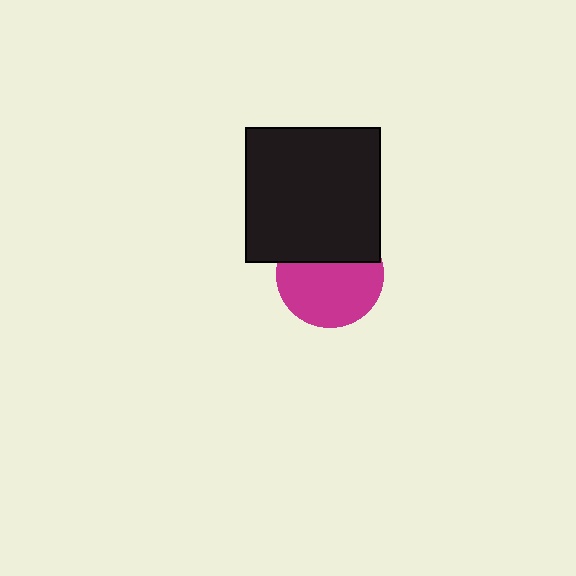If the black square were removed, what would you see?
You would see the complete magenta circle.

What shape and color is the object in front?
The object in front is a black square.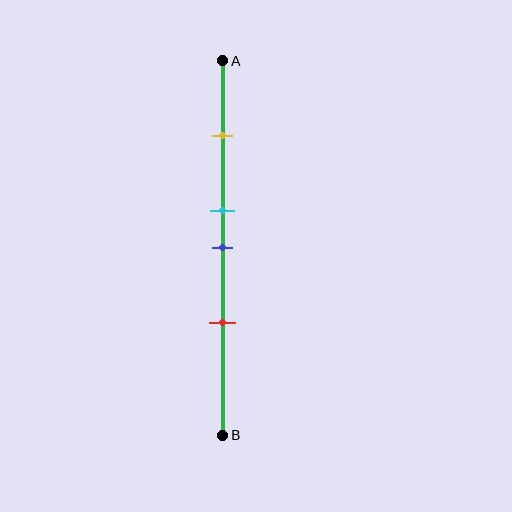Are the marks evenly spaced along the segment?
No, the marks are not evenly spaced.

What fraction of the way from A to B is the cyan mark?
The cyan mark is approximately 40% (0.4) of the way from A to B.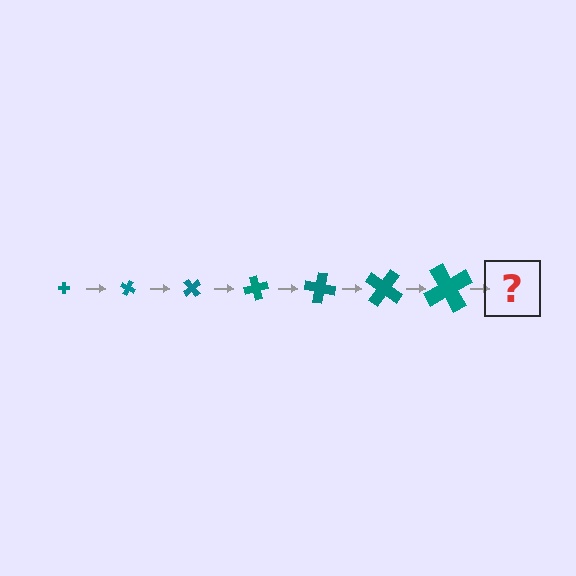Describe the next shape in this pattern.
It should be a cross, larger than the previous one and rotated 175 degrees from the start.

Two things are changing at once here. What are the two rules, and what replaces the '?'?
The two rules are that the cross grows larger each step and it rotates 25 degrees each step. The '?' should be a cross, larger than the previous one and rotated 175 degrees from the start.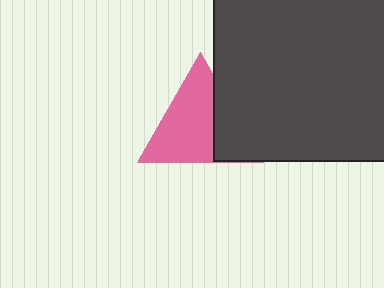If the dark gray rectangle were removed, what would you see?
You would see the complete pink triangle.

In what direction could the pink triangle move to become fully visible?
The pink triangle could move left. That would shift it out from behind the dark gray rectangle entirely.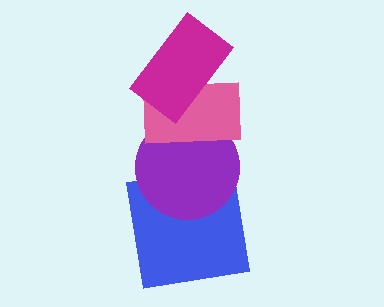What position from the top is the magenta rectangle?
The magenta rectangle is 1st from the top.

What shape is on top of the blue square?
The purple circle is on top of the blue square.